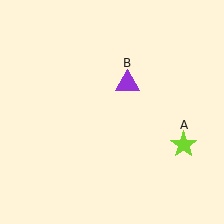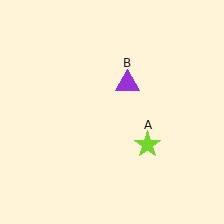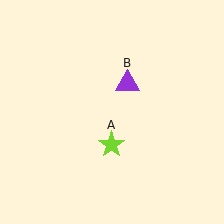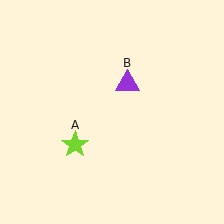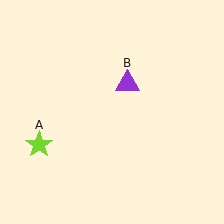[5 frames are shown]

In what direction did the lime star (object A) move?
The lime star (object A) moved left.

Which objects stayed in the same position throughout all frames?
Purple triangle (object B) remained stationary.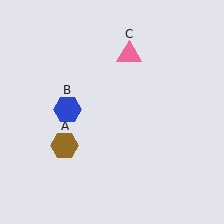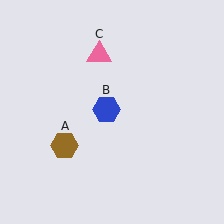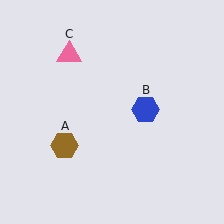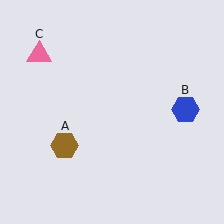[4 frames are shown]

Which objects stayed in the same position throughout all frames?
Brown hexagon (object A) remained stationary.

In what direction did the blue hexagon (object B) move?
The blue hexagon (object B) moved right.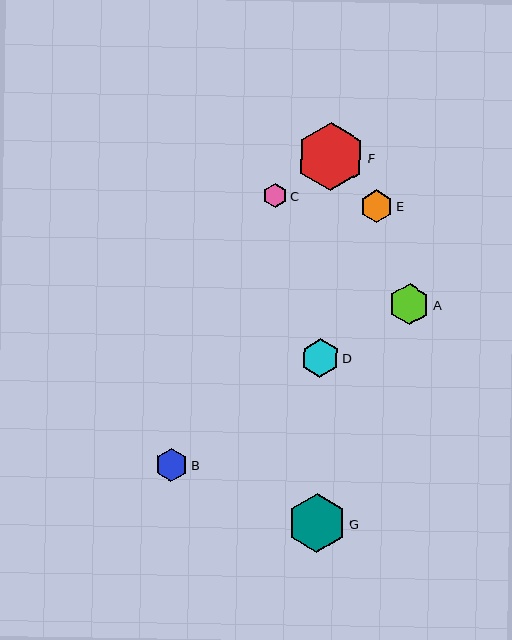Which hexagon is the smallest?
Hexagon C is the smallest with a size of approximately 24 pixels.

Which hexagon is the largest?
Hexagon F is the largest with a size of approximately 68 pixels.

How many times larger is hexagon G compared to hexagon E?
Hexagon G is approximately 1.8 times the size of hexagon E.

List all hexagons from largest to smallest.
From largest to smallest: F, G, A, D, B, E, C.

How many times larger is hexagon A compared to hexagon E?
Hexagon A is approximately 1.3 times the size of hexagon E.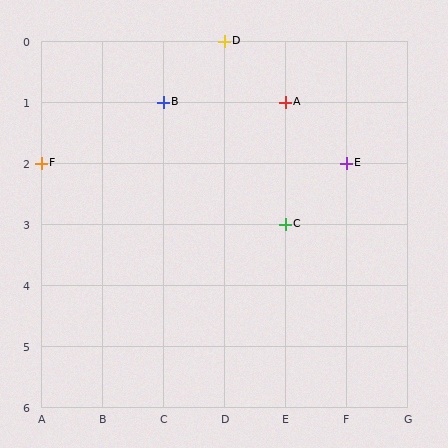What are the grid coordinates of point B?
Point B is at grid coordinates (C, 1).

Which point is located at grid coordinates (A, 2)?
Point F is at (A, 2).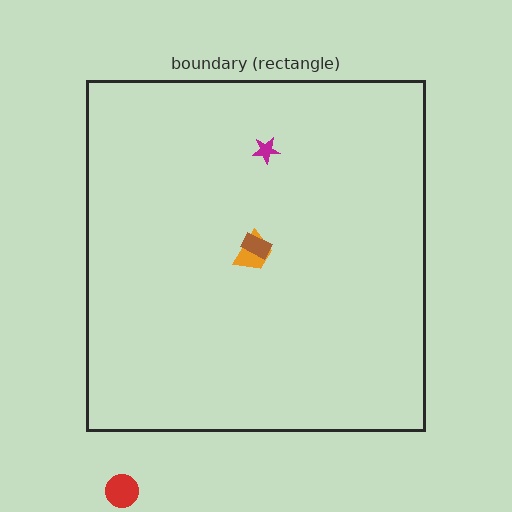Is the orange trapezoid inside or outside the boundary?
Inside.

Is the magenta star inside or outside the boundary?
Inside.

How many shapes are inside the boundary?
3 inside, 1 outside.